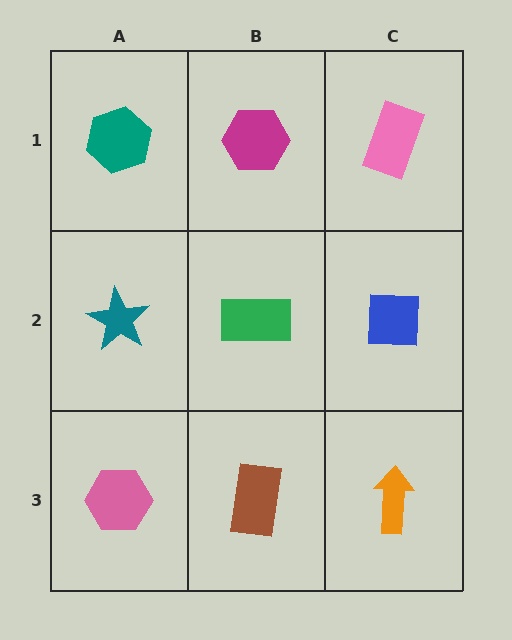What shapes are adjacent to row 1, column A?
A teal star (row 2, column A), a magenta hexagon (row 1, column B).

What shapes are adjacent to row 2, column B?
A magenta hexagon (row 1, column B), a brown rectangle (row 3, column B), a teal star (row 2, column A), a blue square (row 2, column C).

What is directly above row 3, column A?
A teal star.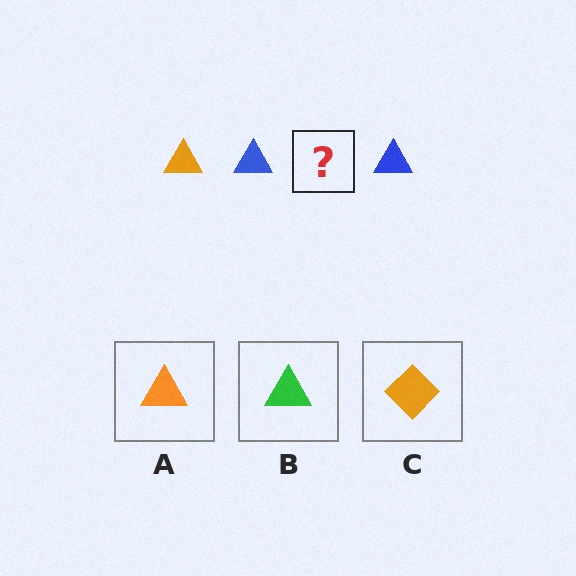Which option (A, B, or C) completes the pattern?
A.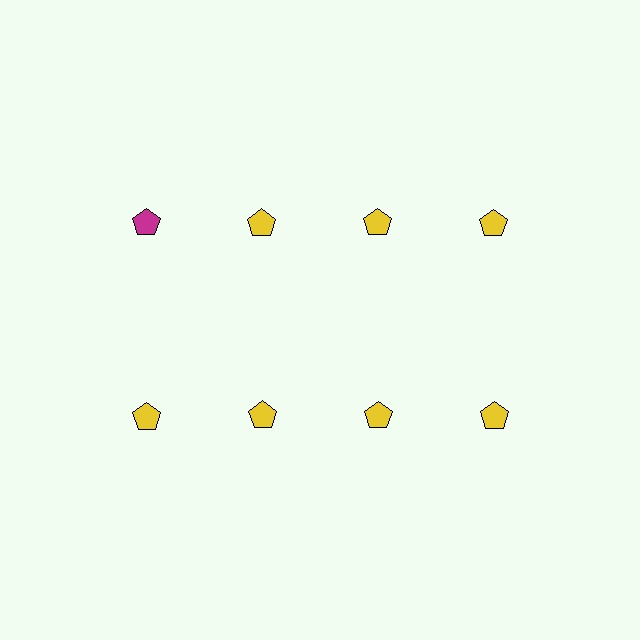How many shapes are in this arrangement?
There are 8 shapes arranged in a grid pattern.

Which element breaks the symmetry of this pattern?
The magenta pentagon in the top row, leftmost column breaks the symmetry. All other shapes are yellow pentagons.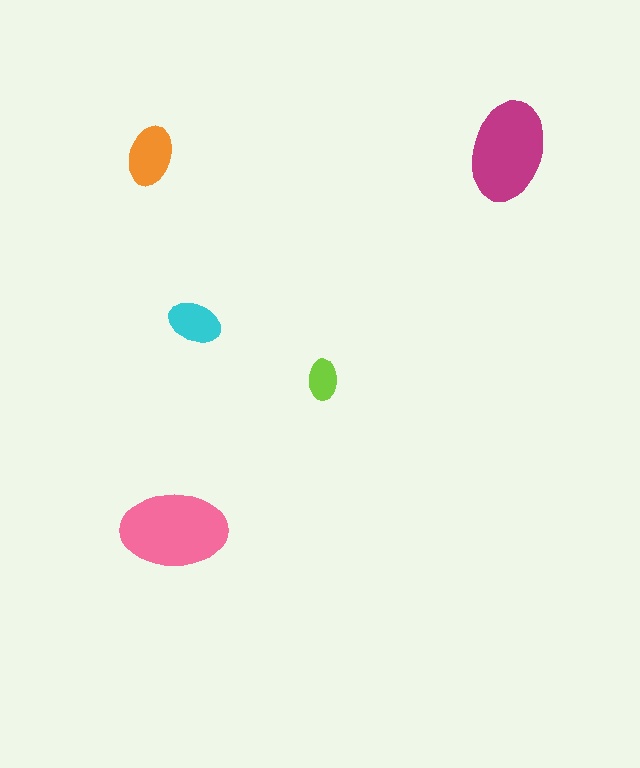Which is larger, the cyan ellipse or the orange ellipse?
The orange one.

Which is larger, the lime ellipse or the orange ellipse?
The orange one.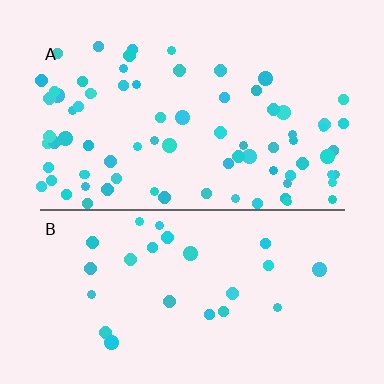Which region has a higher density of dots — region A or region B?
A (the top).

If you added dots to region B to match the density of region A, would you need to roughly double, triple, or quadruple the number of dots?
Approximately triple.